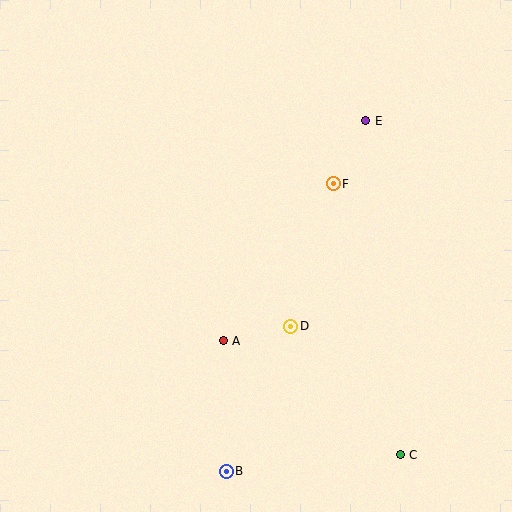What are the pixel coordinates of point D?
Point D is at (291, 326).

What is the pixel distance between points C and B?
The distance between C and B is 175 pixels.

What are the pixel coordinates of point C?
Point C is at (400, 455).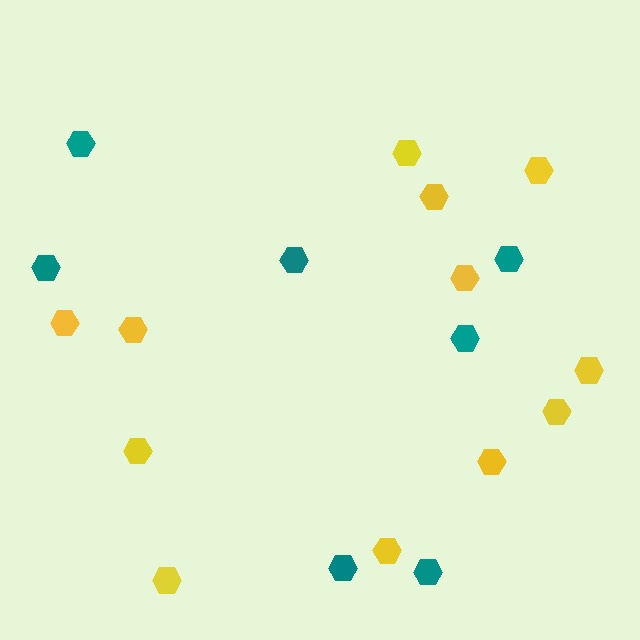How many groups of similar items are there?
There are 2 groups: one group of teal hexagons (7) and one group of yellow hexagons (12).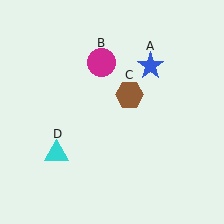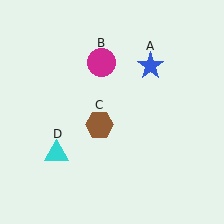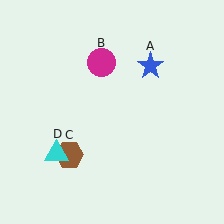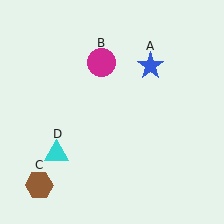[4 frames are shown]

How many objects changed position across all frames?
1 object changed position: brown hexagon (object C).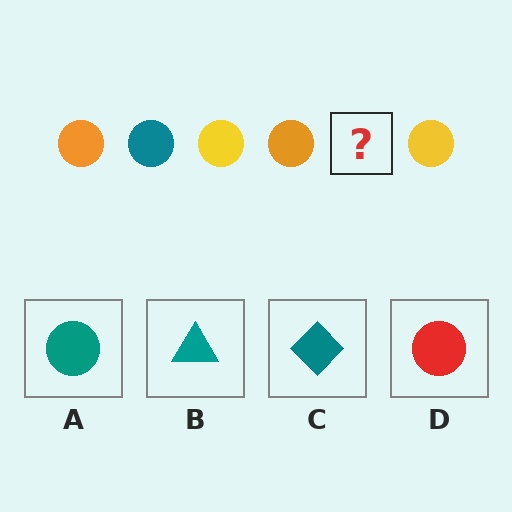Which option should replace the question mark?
Option A.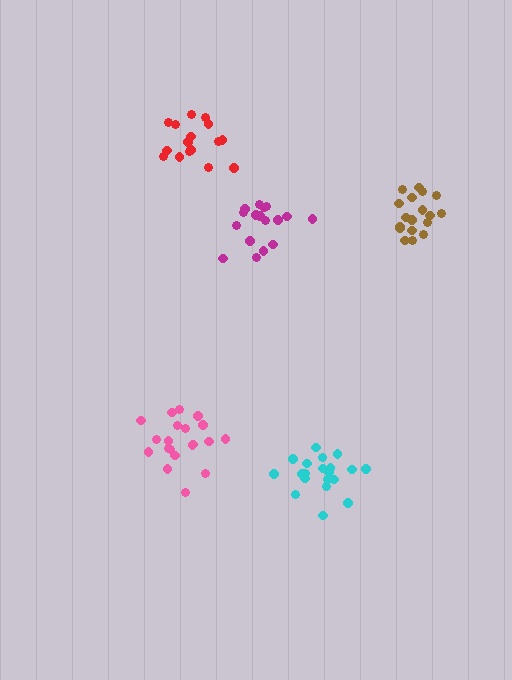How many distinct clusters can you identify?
There are 5 distinct clusters.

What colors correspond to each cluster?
The clusters are colored: cyan, red, pink, magenta, brown.